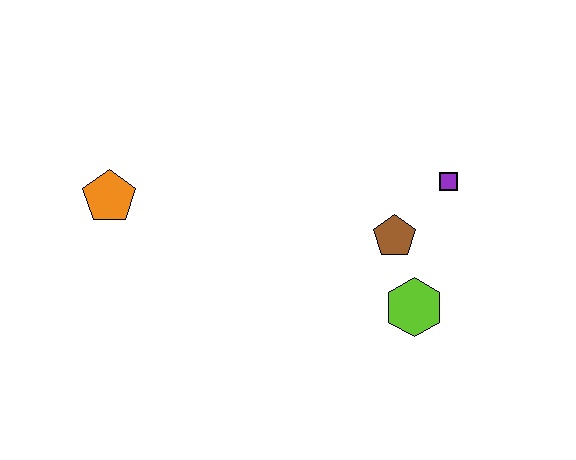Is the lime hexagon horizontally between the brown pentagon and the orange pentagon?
No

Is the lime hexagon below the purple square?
Yes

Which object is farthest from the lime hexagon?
The orange pentagon is farthest from the lime hexagon.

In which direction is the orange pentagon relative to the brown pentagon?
The orange pentagon is to the left of the brown pentagon.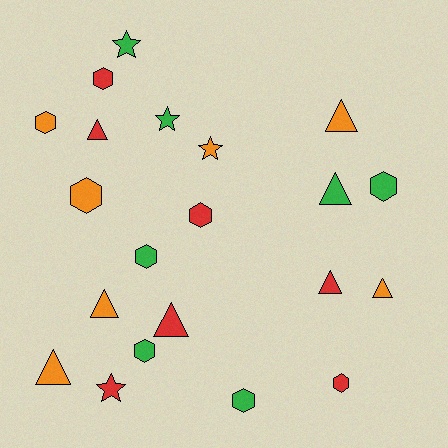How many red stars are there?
There is 1 red star.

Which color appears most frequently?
Red, with 7 objects.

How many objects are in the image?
There are 21 objects.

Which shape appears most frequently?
Hexagon, with 9 objects.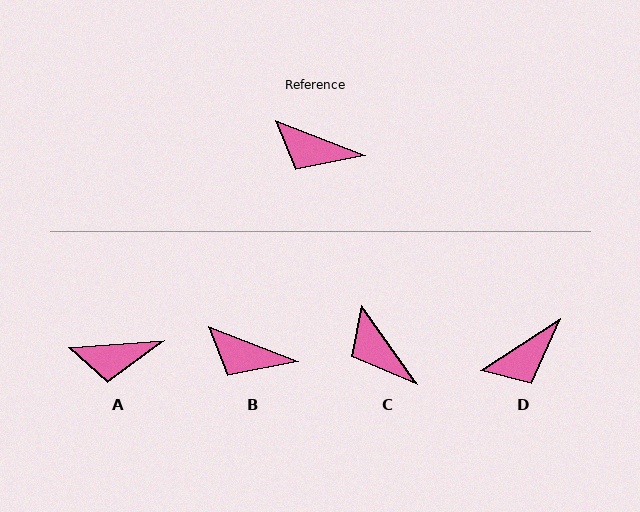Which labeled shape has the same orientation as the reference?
B.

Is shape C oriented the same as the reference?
No, it is off by about 34 degrees.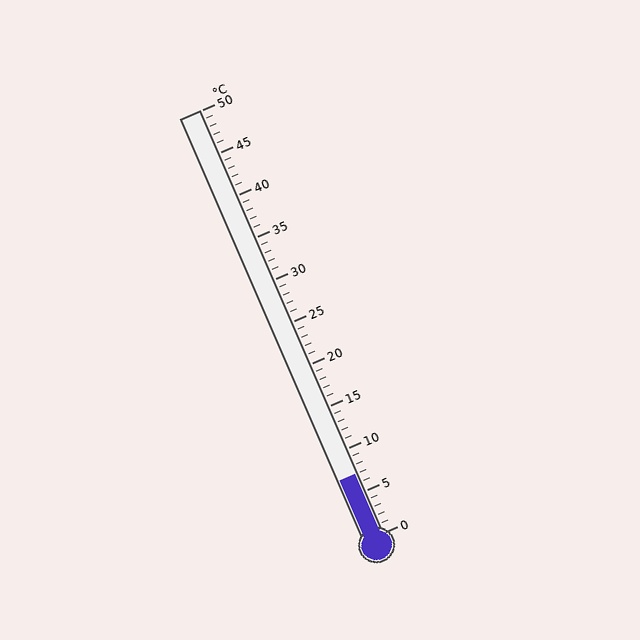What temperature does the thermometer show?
The thermometer shows approximately 7°C.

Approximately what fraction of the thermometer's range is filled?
The thermometer is filled to approximately 15% of its range.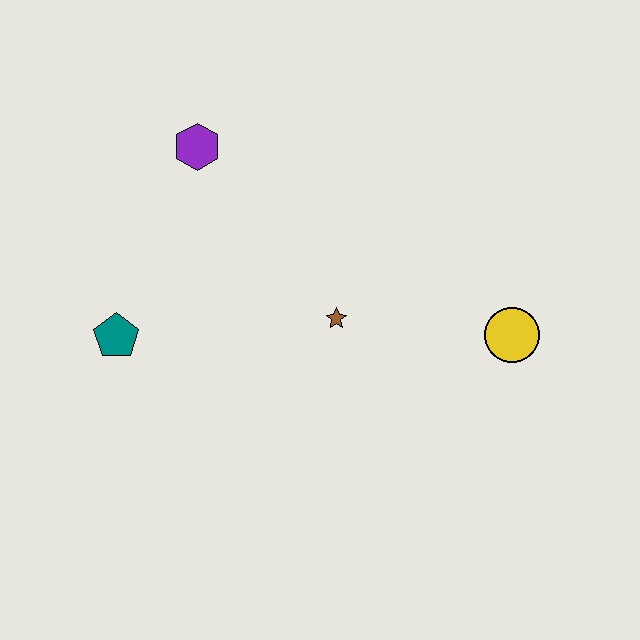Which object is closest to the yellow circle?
The brown star is closest to the yellow circle.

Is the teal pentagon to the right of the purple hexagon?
No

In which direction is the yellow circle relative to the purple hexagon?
The yellow circle is to the right of the purple hexagon.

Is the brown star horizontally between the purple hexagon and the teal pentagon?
No